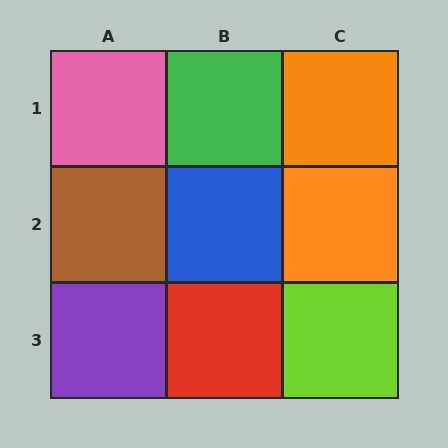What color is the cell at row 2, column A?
Brown.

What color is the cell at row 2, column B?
Blue.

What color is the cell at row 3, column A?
Purple.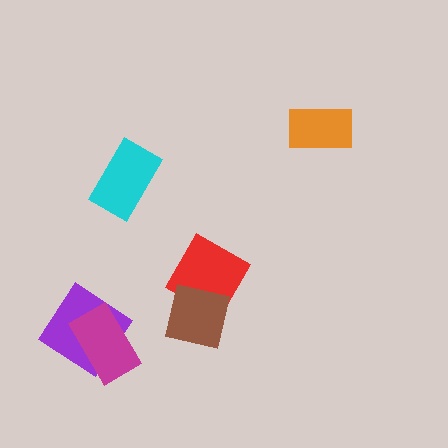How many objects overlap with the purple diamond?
1 object overlaps with the purple diamond.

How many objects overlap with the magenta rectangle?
1 object overlaps with the magenta rectangle.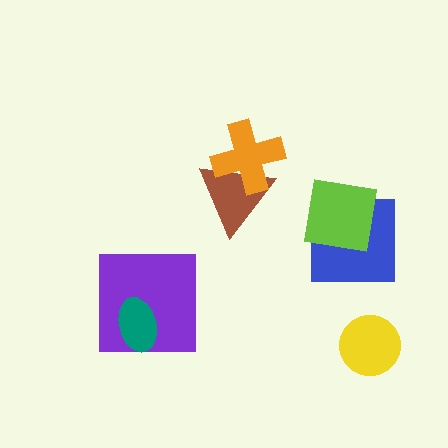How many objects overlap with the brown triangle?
1 object overlaps with the brown triangle.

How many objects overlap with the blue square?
1 object overlaps with the blue square.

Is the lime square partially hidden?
No, no other shape covers it.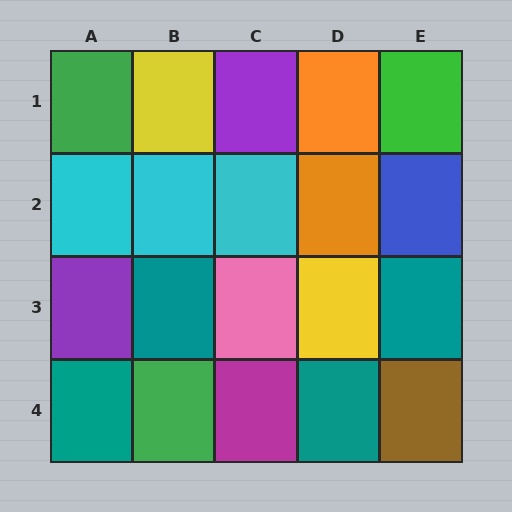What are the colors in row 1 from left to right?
Green, yellow, purple, orange, green.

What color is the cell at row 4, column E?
Brown.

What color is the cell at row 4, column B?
Green.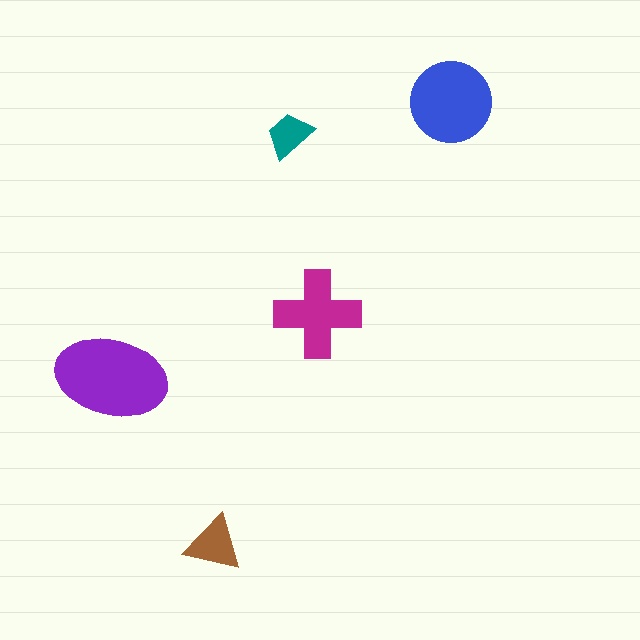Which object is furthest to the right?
The blue circle is rightmost.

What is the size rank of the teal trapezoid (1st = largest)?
5th.